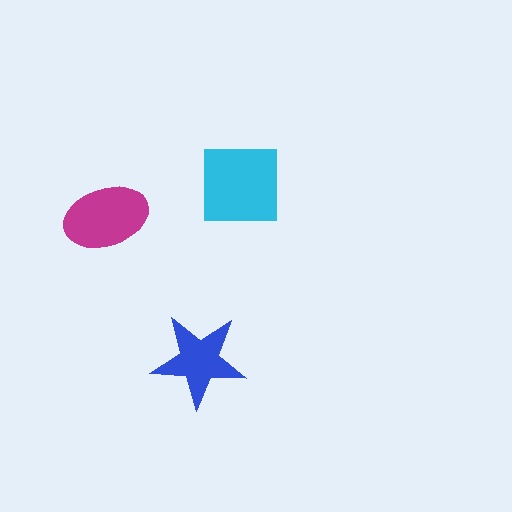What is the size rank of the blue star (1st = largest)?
3rd.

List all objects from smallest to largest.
The blue star, the magenta ellipse, the cyan square.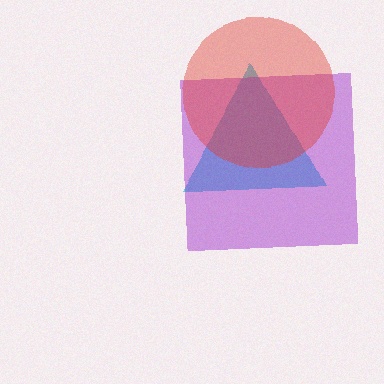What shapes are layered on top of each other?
The layered shapes are: a cyan triangle, a purple square, a red circle.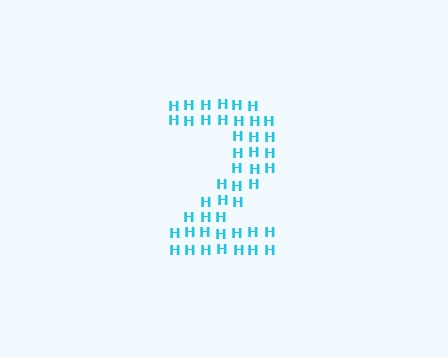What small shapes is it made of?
It is made of small letter H's.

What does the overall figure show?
The overall figure shows the digit 2.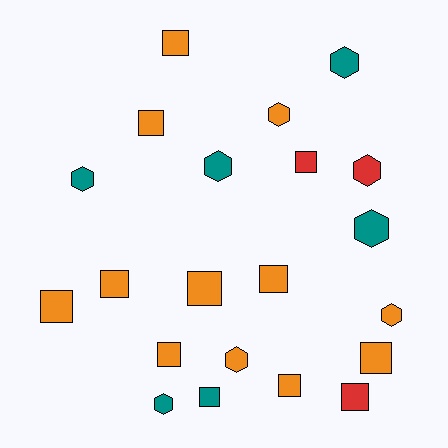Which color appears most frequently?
Orange, with 12 objects.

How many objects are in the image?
There are 21 objects.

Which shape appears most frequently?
Square, with 12 objects.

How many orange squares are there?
There are 9 orange squares.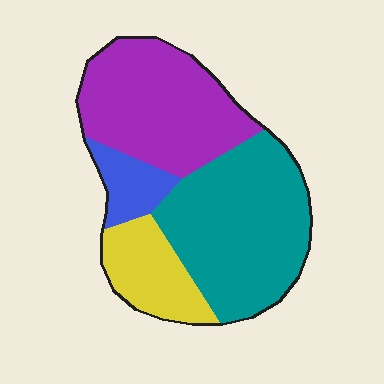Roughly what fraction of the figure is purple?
Purple takes up about one third (1/3) of the figure.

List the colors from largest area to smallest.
From largest to smallest: teal, purple, yellow, blue.